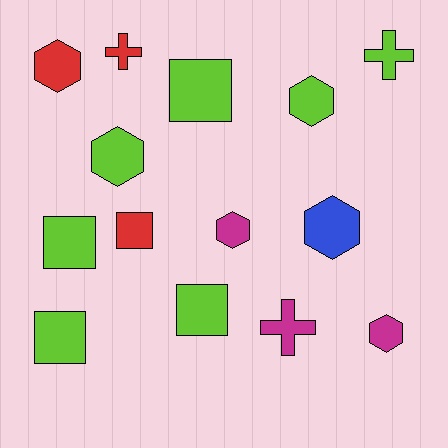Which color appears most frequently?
Lime, with 7 objects.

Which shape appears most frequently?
Hexagon, with 6 objects.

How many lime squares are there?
There are 4 lime squares.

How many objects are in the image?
There are 14 objects.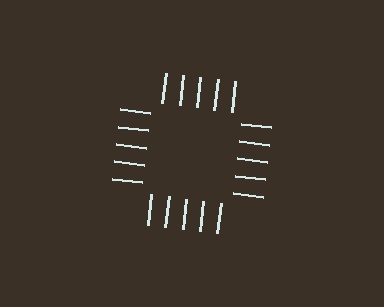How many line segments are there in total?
20 — 5 along each of the 4 edges.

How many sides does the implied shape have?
4 sides — the line-ends trace a square.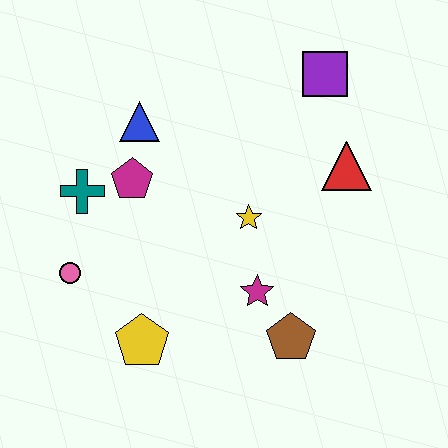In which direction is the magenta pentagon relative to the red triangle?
The magenta pentagon is to the left of the red triangle.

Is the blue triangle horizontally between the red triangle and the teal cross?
Yes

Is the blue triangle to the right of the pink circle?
Yes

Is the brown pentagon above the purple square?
No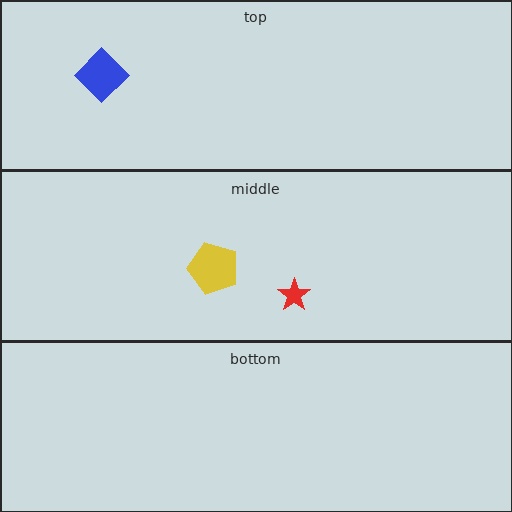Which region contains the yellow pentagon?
The middle region.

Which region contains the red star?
The middle region.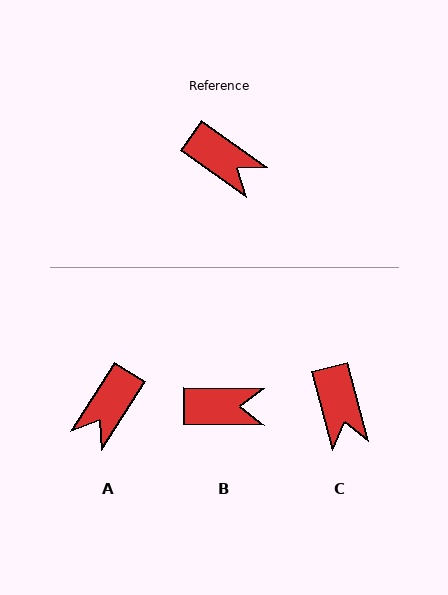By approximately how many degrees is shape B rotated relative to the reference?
Approximately 34 degrees counter-clockwise.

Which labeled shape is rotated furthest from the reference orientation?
A, about 87 degrees away.